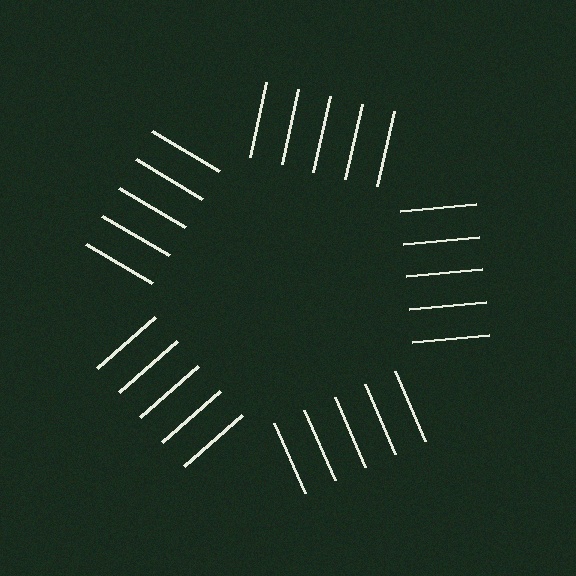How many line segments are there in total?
25 — 5 along each of the 5 edges.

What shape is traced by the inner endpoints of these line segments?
An illusory pentagon — the line segments terminate on its edges but no continuous stroke is drawn.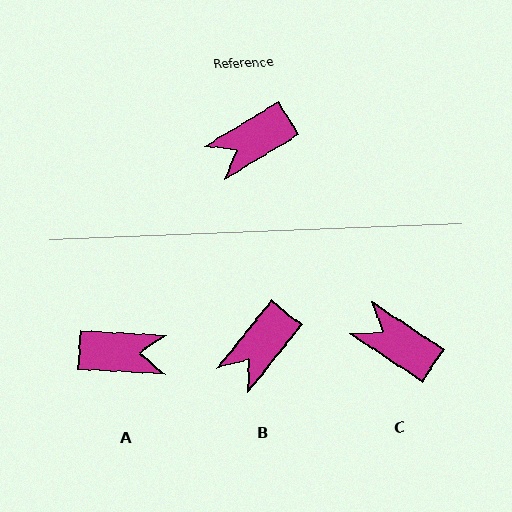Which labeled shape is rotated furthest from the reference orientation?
A, about 146 degrees away.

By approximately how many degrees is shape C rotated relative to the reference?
Approximately 65 degrees clockwise.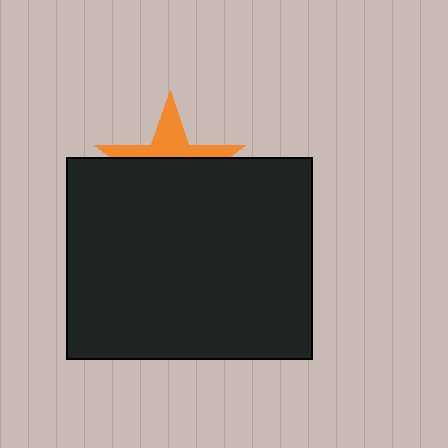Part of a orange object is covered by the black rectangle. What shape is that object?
It is a star.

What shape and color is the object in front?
The object in front is a black rectangle.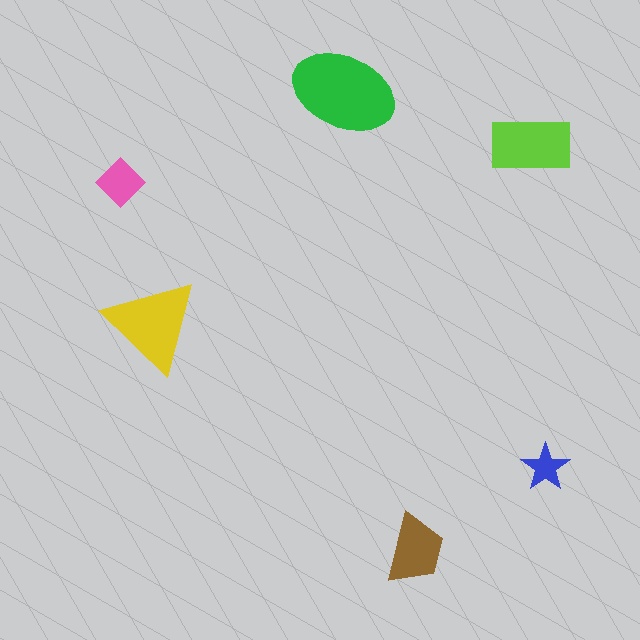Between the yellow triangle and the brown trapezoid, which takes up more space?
The yellow triangle.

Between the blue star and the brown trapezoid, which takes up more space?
The brown trapezoid.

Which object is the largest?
The green ellipse.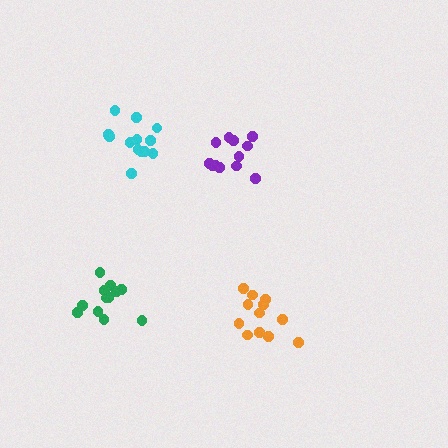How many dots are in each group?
Group 1: 12 dots, Group 2: 13 dots, Group 3: 12 dots, Group 4: 12 dots (49 total).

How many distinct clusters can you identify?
There are 4 distinct clusters.